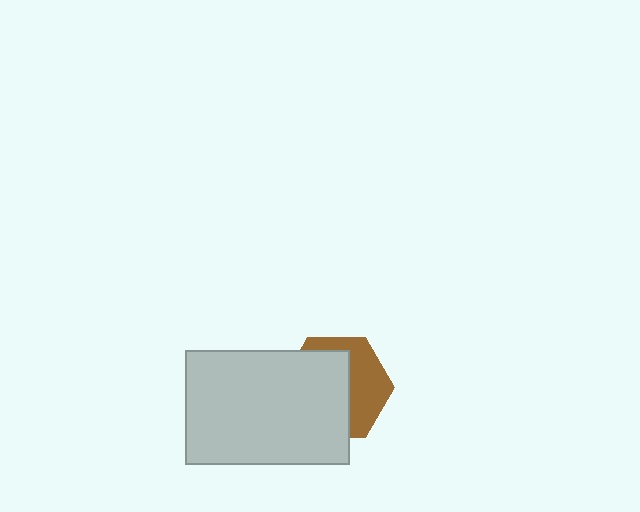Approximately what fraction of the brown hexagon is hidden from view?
Roughly 58% of the brown hexagon is hidden behind the light gray rectangle.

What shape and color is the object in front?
The object in front is a light gray rectangle.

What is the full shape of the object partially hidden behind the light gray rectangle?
The partially hidden object is a brown hexagon.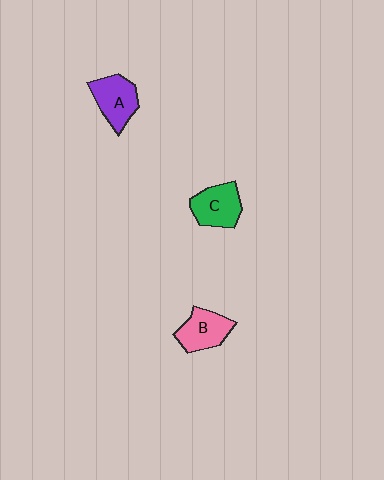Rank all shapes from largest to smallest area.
From largest to smallest: A (purple), C (green), B (pink).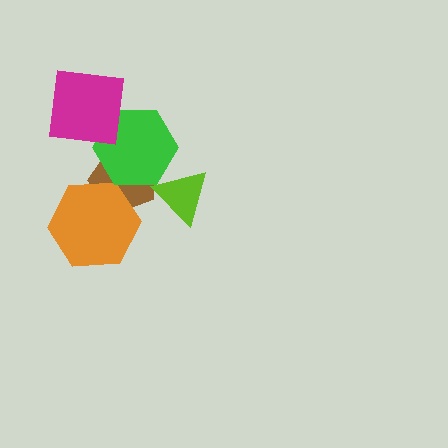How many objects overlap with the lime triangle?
2 objects overlap with the lime triangle.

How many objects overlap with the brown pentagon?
3 objects overlap with the brown pentagon.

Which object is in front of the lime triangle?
The green hexagon is in front of the lime triangle.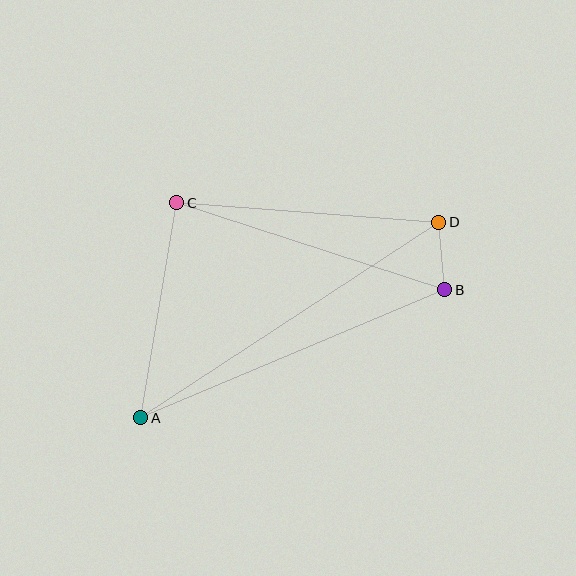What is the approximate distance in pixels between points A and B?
The distance between A and B is approximately 330 pixels.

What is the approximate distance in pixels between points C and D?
The distance between C and D is approximately 263 pixels.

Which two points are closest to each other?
Points B and D are closest to each other.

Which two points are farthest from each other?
Points A and D are farthest from each other.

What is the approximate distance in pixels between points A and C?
The distance between A and C is approximately 218 pixels.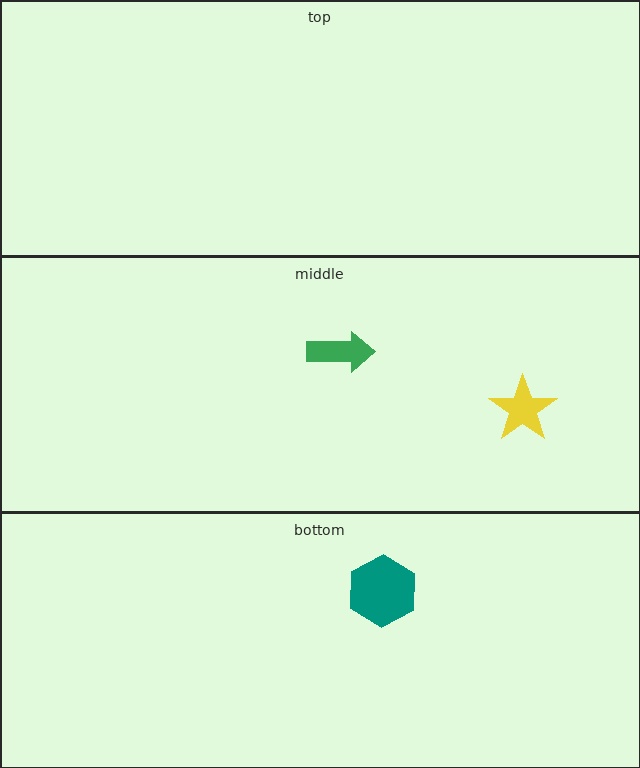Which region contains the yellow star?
The middle region.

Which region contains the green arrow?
The middle region.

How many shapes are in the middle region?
2.